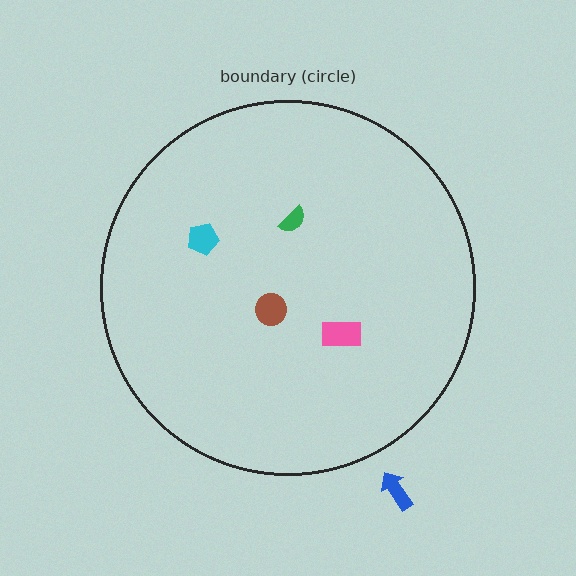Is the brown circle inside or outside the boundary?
Inside.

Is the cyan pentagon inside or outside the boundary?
Inside.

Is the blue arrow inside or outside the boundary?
Outside.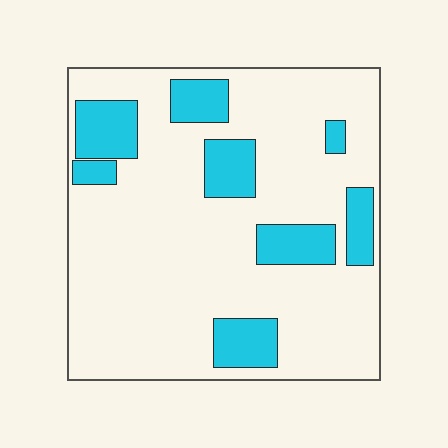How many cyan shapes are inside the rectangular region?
8.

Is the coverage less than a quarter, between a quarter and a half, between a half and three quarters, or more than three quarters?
Less than a quarter.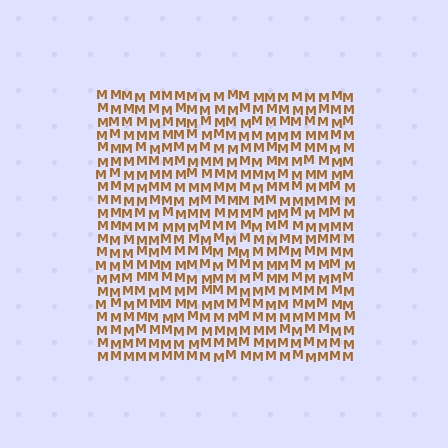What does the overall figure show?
The overall figure shows a square.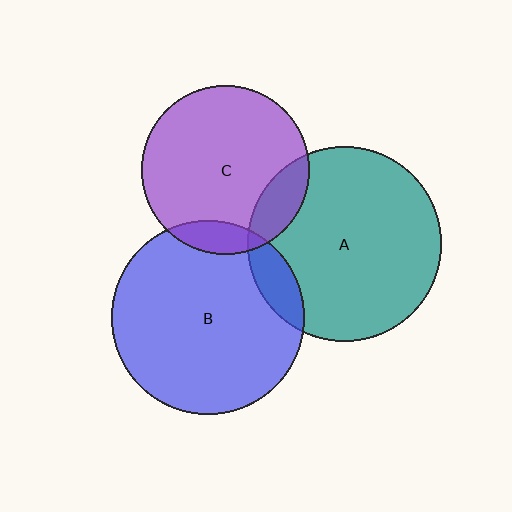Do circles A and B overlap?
Yes.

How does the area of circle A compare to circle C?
Approximately 1.3 times.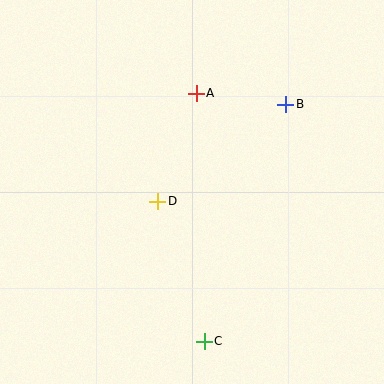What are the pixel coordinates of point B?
Point B is at (286, 104).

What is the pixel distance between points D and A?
The distance between D and A is 115 pixels.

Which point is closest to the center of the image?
Point D at (158, 201) is closest to the center.